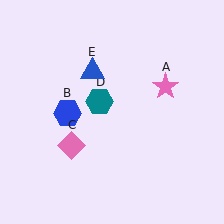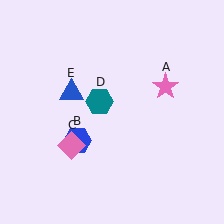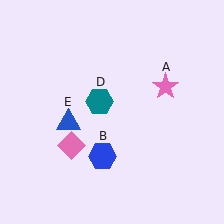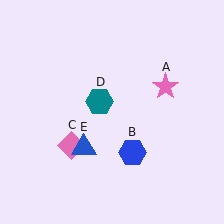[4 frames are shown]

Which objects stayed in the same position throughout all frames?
Pink star (object A) and pink diamond (object C) and teal hexagon (object D) remained stationary.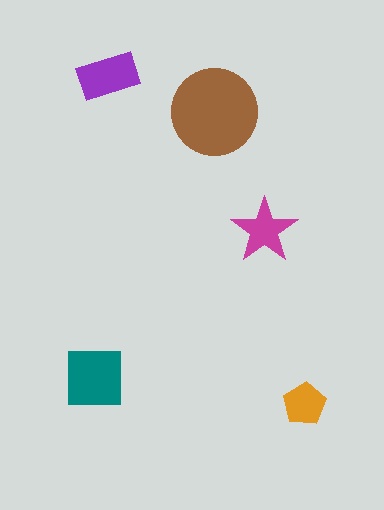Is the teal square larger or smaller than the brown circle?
Smaller.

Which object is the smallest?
The orange pentagon.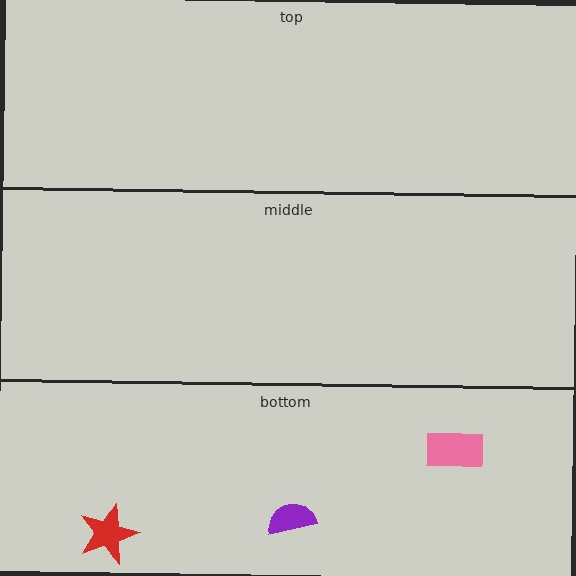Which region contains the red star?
The bottom region.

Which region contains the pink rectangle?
The bottom region.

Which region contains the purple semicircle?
The bottom region.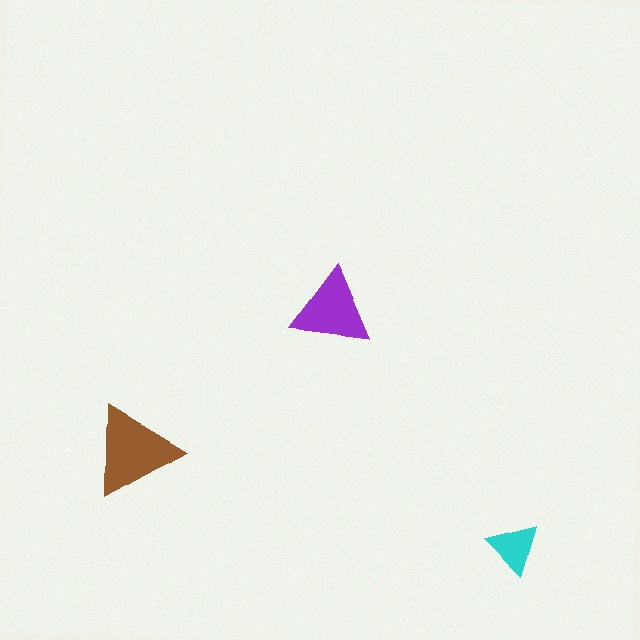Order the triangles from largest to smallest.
the brown one, the purple one, the cyan one.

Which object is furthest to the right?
The cyan triangle is rightmost.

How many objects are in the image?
There are 3 objects in the image.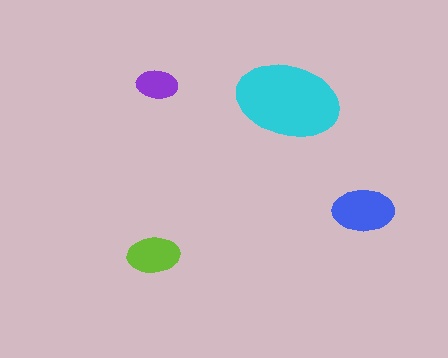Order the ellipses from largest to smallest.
the cyan one, the blue one, the lime one, the purple one.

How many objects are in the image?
There are 4 objects in the image.